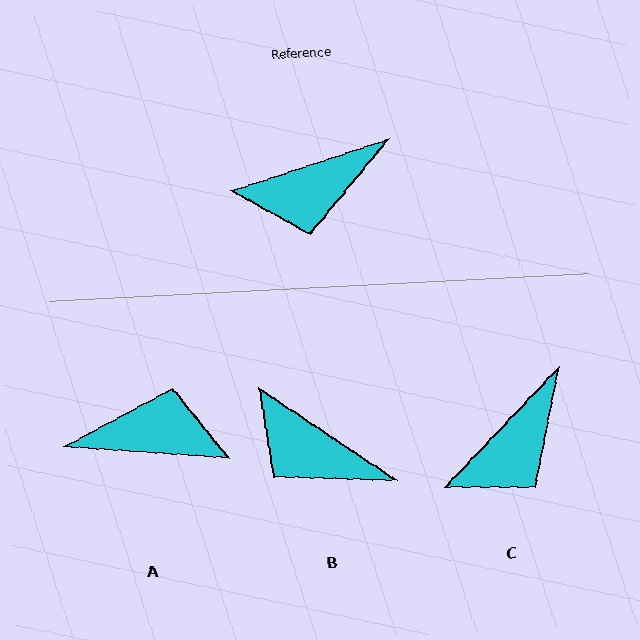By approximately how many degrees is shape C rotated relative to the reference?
Approximately 29 degrees counter-clockwise.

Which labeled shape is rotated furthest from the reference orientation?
A, about 158 degrees away.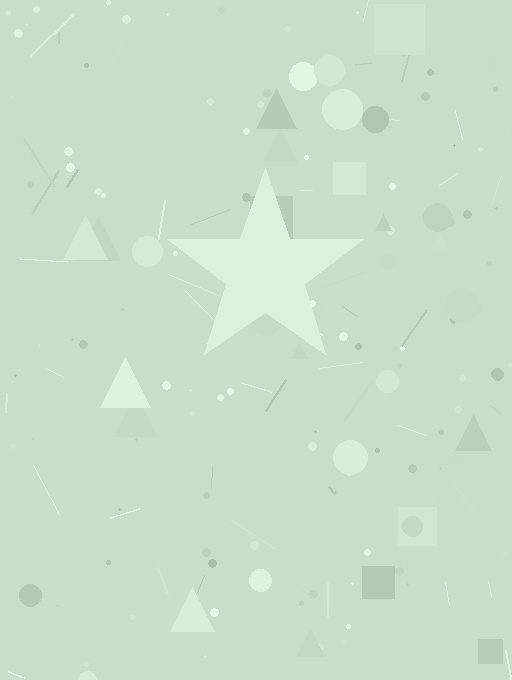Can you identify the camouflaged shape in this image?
The camouflaged shape is a star.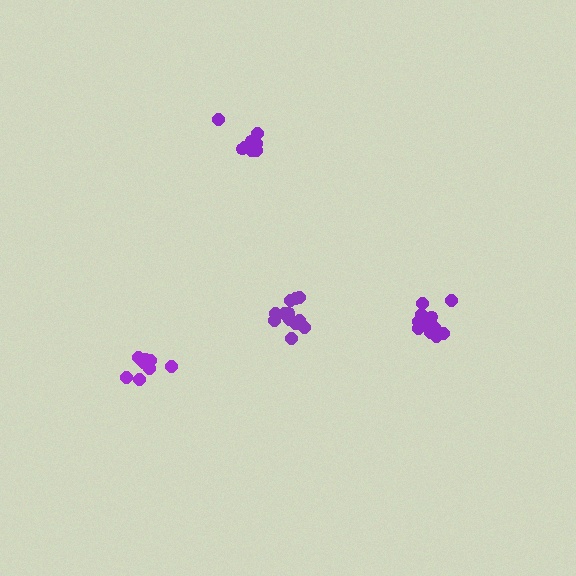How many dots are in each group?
Group 1: 9 dots, Group 2: 12 dots, Group 3: 12 dots, Group 4: 8 dots (41 total).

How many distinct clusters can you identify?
There are 4 distinct clusters.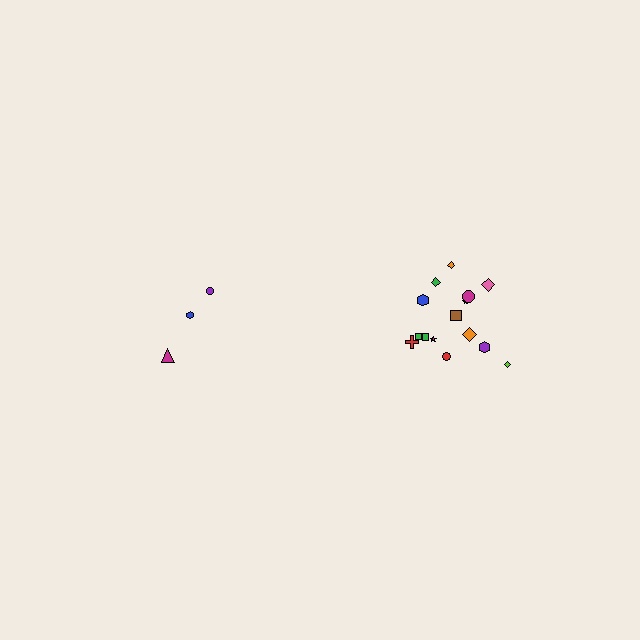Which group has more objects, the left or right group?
The right group.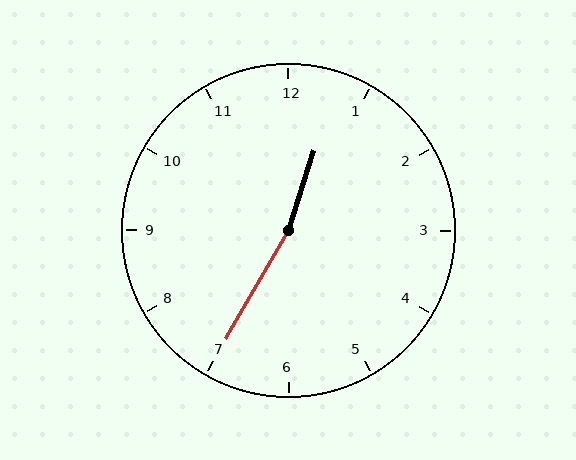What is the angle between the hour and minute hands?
Approximately 168 degrees.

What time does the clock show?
12:35.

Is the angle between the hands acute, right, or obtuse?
It is obtuse.